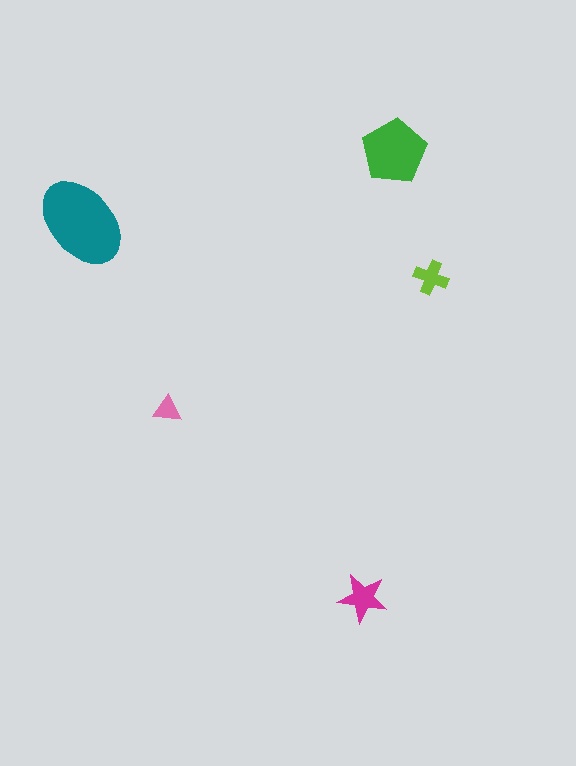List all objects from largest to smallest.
The teal ellipse, the green pentagon, the magenta star, the lime cross, the pink triangle.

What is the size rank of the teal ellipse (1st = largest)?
1st.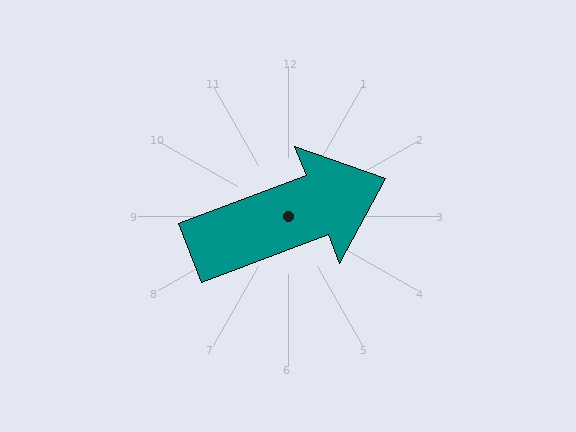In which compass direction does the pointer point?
East.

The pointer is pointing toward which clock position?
Roughly 2 o'clock.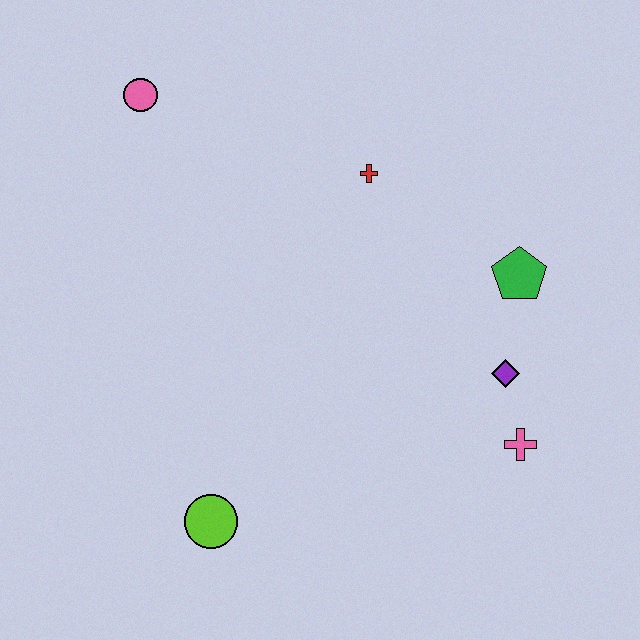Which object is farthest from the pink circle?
The pink cross is farthest from the pink circle.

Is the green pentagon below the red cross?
Yes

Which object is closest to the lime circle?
The pink cross is closest to the lime circle.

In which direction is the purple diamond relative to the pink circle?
The purple diamond is to the right of the pink circle.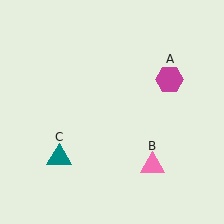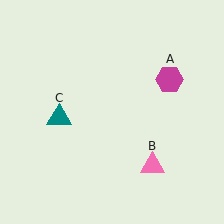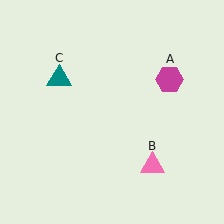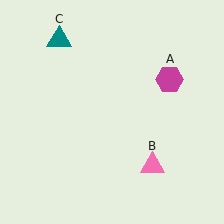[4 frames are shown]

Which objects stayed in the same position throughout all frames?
Magenta hexagon (object A) and pink triangle (object B) remained stationary.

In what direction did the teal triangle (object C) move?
The teal triangle (object C) moved up.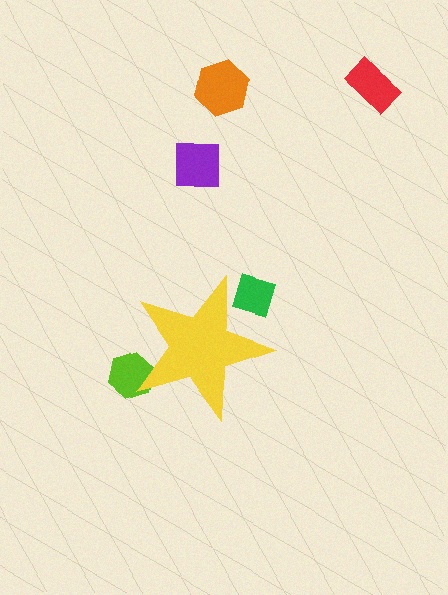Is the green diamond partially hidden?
Yes, the green diamond is partially hidden behind the yellow star.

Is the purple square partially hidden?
No, the purple square is fully visible.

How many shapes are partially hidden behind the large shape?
2 shapes are partially hidden.